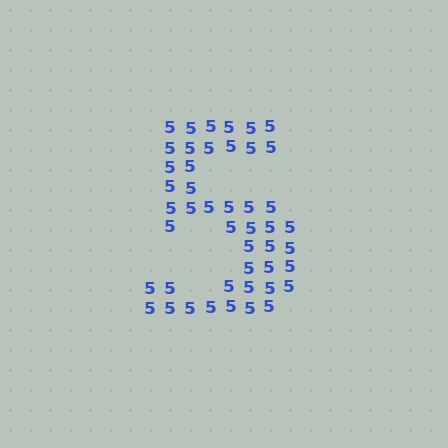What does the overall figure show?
The overall figure shows the digit 5.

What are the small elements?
The small elements are digit 5's.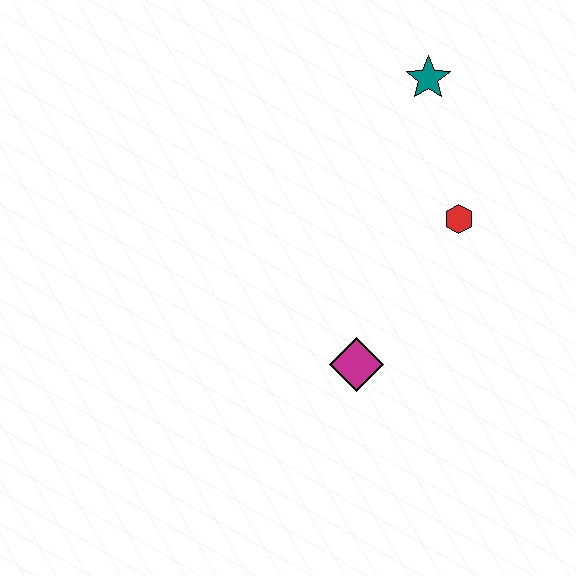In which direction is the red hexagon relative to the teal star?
The red hexagon is below the teal star.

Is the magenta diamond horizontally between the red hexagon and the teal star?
No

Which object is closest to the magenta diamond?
The red hexagon is closest to the magenta diamond.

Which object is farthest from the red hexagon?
The magenta diamond is farthest from the red hexagon.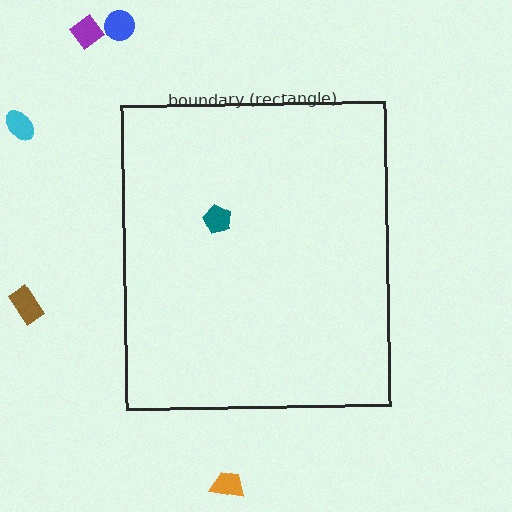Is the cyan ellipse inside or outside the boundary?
Outside.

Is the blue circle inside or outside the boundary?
Outside.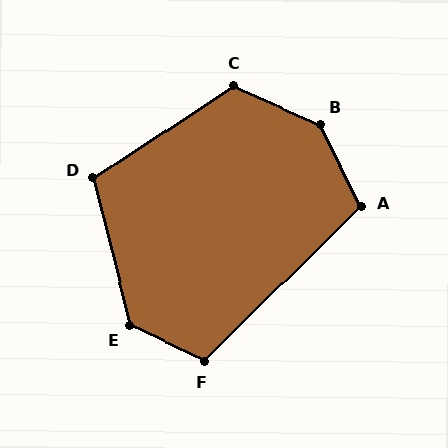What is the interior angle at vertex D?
Approximately 110 degrees (obtuse).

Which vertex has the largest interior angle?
B, at approximately 141 degrees.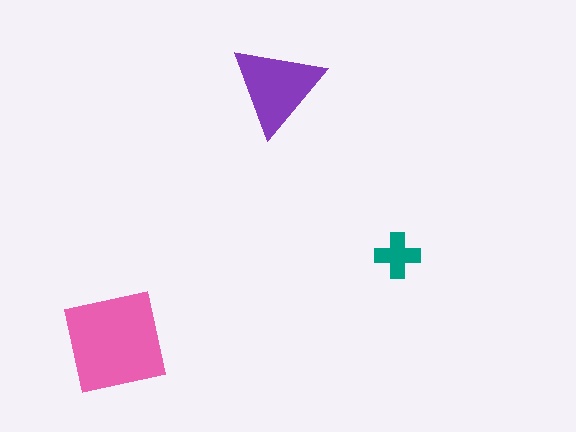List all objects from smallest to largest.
The teal cross, the purple triangle, the pink square.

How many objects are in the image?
There are 3 objects in the image.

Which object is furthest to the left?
The pink square is leftmost.